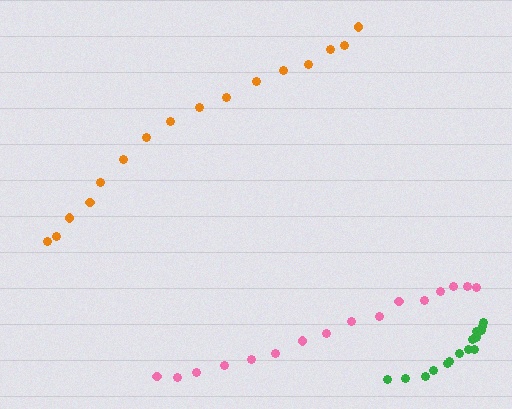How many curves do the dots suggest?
There are 3 distinct paths.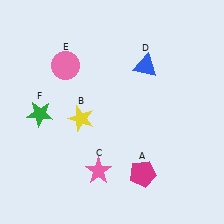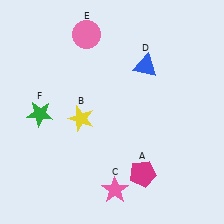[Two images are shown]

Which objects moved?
The objects that moved are: the pink star (C), the pink circle (E).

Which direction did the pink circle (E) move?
The pink circle (E) moved up.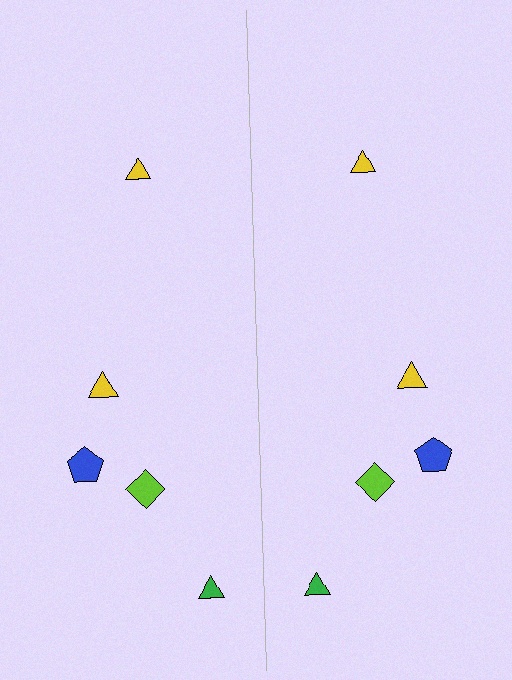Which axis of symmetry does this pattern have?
The pattern has a vertical axis of symmetry running through the center of the image.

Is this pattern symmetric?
Yes, this pattern has bilateral (reflection) symmetry.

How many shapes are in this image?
There are 10 shapes in this image.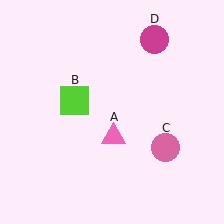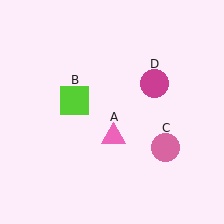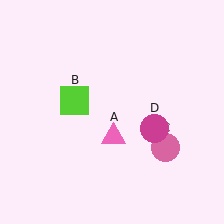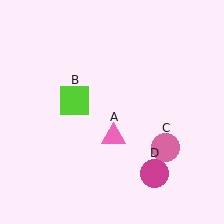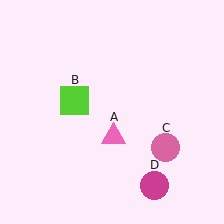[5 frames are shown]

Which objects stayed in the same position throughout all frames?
Pink triangle (object A) and lime square (object B) and pink circle (object C) remained stationary.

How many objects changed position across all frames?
1 object changed position: magenta circle (object D).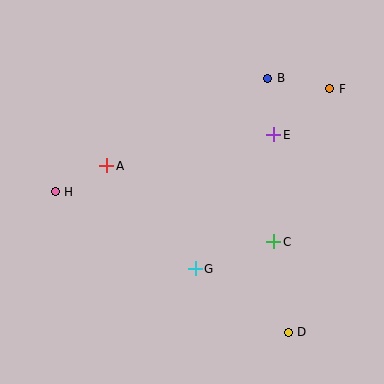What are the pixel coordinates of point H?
Point H is at (55, 192).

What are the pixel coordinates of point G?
Point G is at (195, 269).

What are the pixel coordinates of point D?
Point D is at (288, 332).